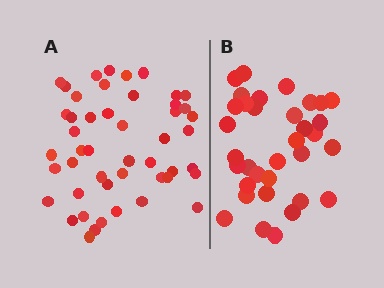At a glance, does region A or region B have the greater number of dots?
Region A (the left region) has more dots.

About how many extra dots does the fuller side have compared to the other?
Region A has approximately 15 more dots than region B.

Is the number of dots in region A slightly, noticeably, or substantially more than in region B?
Region A has noticeably more, but not dramatically so. The ratio is roughly 1.4 to 1.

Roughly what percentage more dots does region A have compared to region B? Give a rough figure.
About 40% more.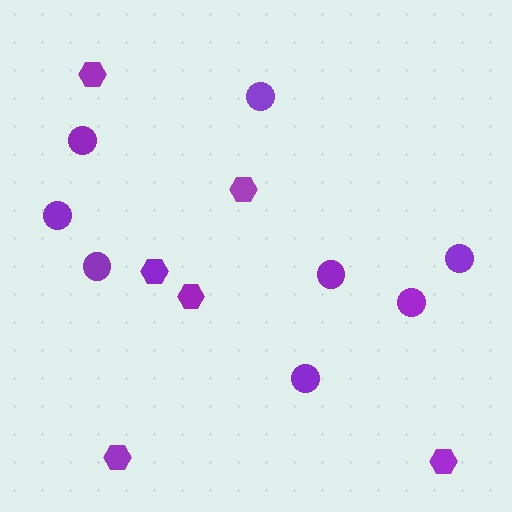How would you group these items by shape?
There are 2 groups: one group of hexagons (6) and one group of circles (8).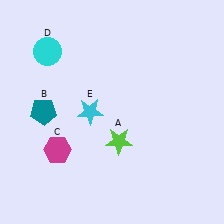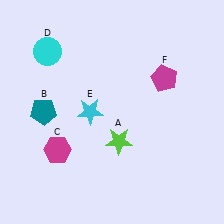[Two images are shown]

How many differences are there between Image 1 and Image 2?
There is 1 difference between the two images.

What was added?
A magenta pentagon (F) was added in Image 2.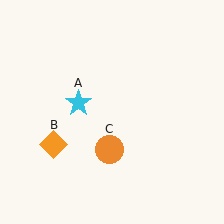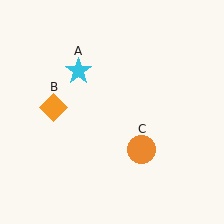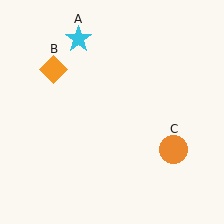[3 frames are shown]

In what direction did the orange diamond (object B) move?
The orange diamond (object B) moved up.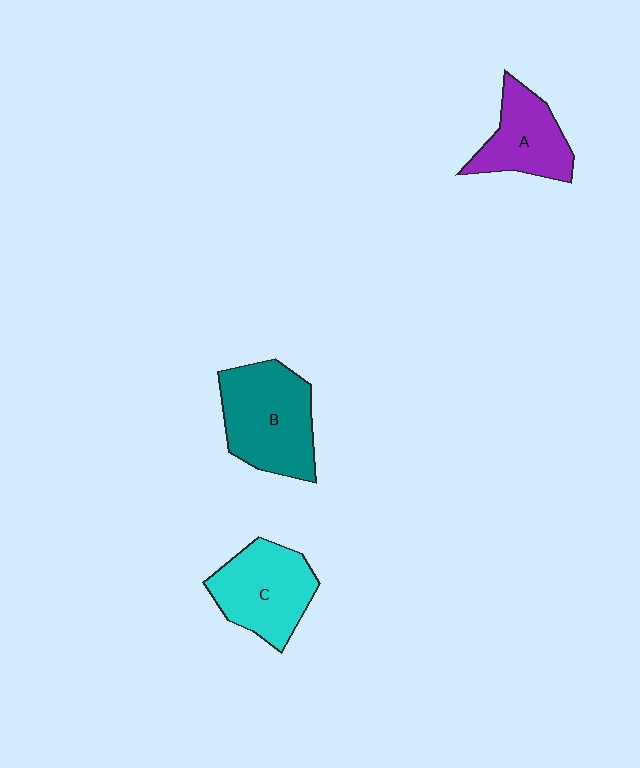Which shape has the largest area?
Shape B (teal).